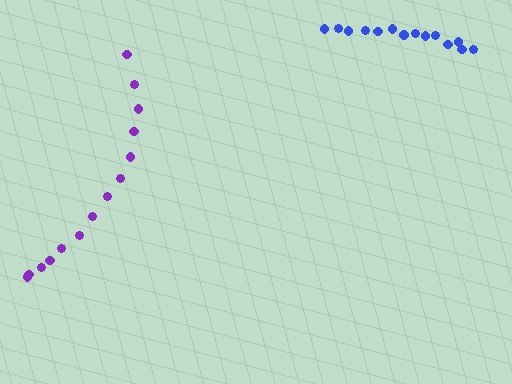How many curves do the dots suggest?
There are 2 distinct paths.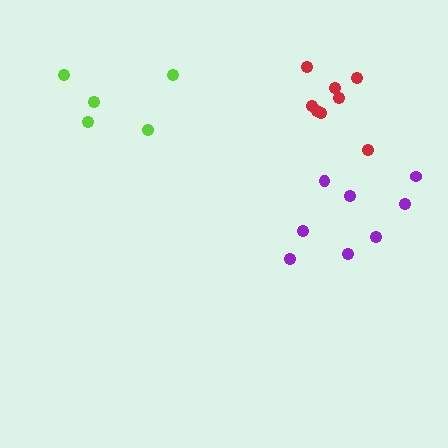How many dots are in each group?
Group 1: 8 dots, Group 2: 5 dots, Group 3: 8 dots (21 total).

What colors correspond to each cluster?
The clusters are colored: purple, lime, red.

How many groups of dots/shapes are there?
There are 3 groups.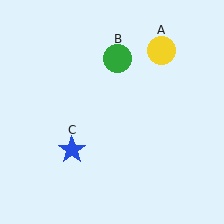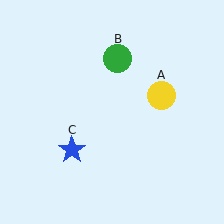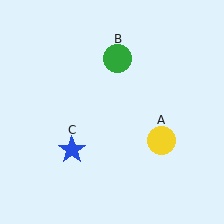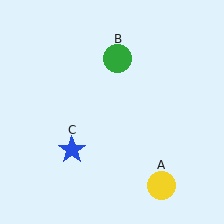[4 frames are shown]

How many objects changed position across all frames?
1 object changed position: yellow circle (object A).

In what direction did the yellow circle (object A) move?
The yellow circle (object A) moved down.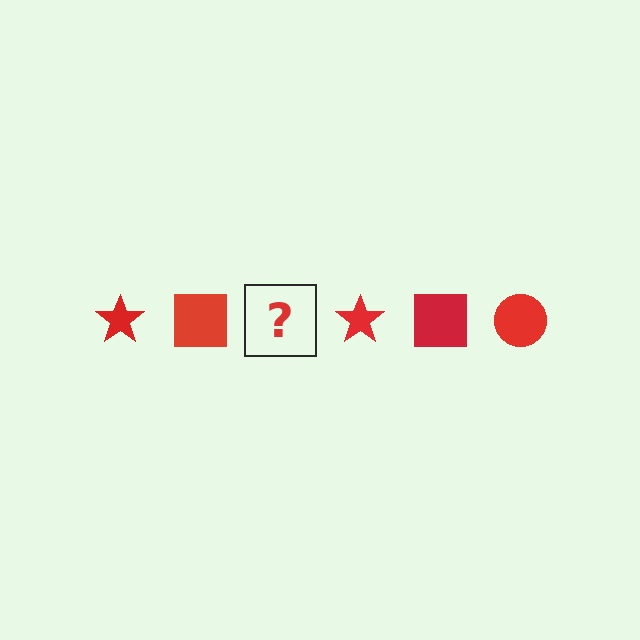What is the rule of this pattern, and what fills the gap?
The rule is that the pattern cycles through star, square, circle shapes in red. The gap should be filled with a red circle.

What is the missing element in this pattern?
The missing element is a red circle.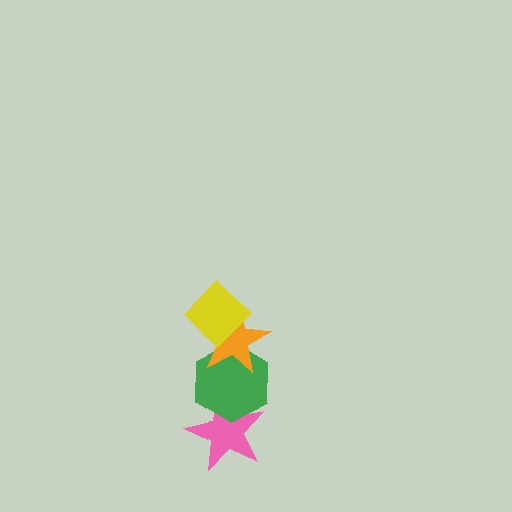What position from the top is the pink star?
The pink star is 4th from the top.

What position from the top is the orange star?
The orange star is 2nd from the top.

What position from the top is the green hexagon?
The green hexagon is 3rd from the top.